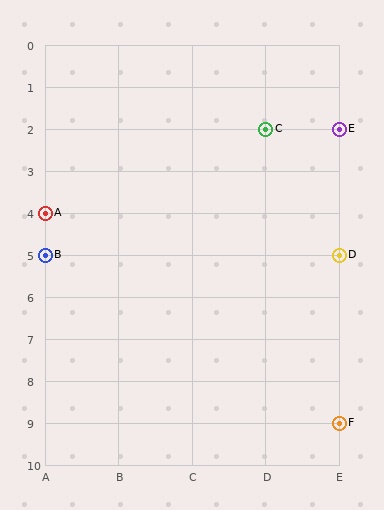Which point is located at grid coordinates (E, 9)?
Point F is at (E, 9).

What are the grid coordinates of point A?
Point A is at grid coordinates (A, 4).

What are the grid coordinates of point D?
Point D is at grid coordinates (E, 5).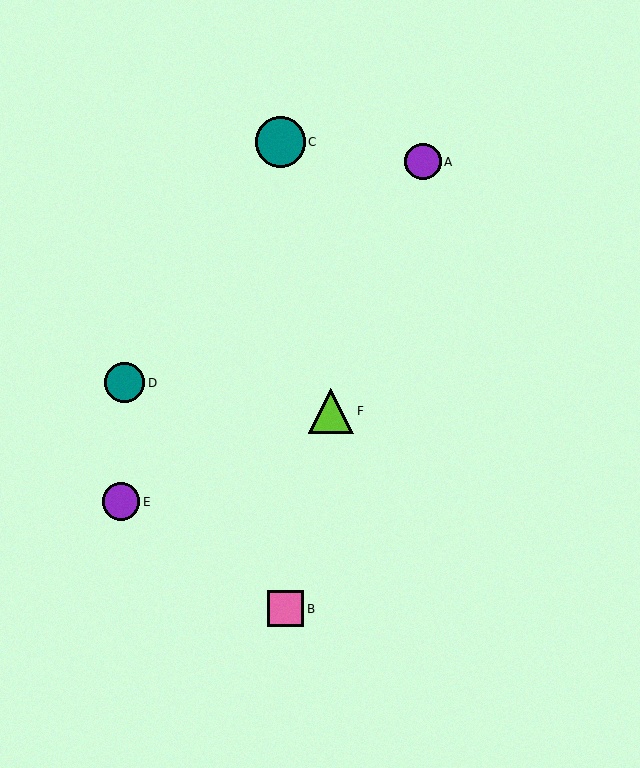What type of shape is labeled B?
Shape B is a pink square.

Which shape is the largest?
The teal circle (labeled C) is the largest.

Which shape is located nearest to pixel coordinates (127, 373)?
The teal circle (labeled D) at (125, 383) is nearest to that location.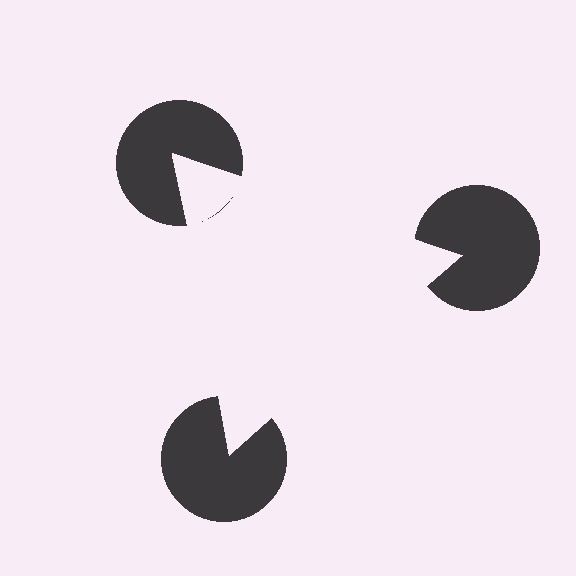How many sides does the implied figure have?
3 sides.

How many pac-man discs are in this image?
There are 3 — one at each vertex of the illusory triangle.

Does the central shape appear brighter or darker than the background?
It typically appears slightly brighter than the background, even though no actual brightness change is drawn.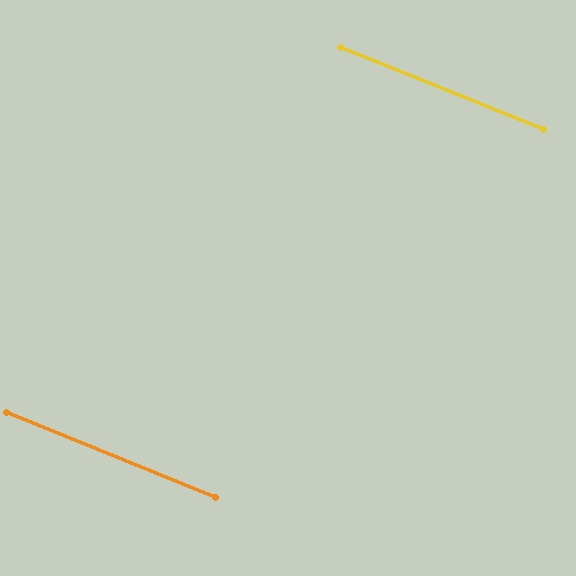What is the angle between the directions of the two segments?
Approximately 0 degrees.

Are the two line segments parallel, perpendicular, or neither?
Parallel — their directions differ by only 0.1°.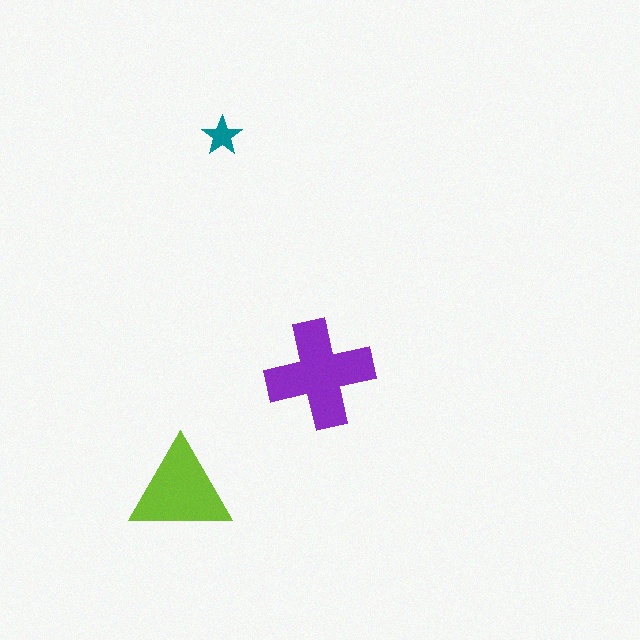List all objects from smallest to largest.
The teal star, the lime triangle, the purple cross.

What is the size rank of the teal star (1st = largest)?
3rd.